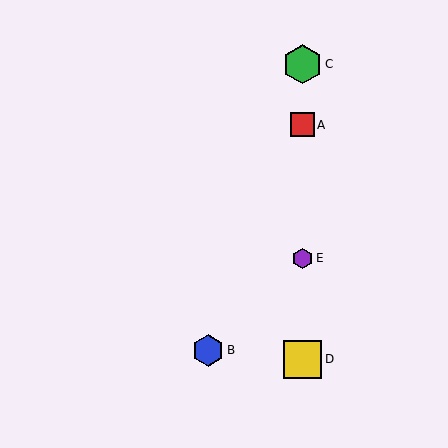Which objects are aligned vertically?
Objects A, C, D, E are aligned vertically.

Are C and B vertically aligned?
No, C is at x≈303 and B is at x≈208.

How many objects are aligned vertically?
4 objects (A, C, D, E) are aligned vertically.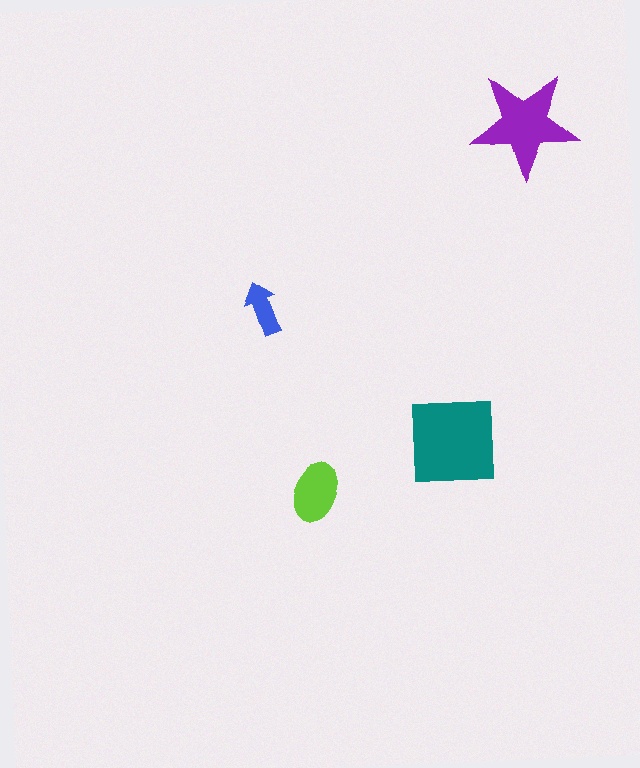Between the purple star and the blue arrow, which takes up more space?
The purple star.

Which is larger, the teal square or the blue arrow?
The teal square.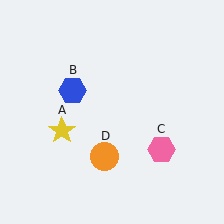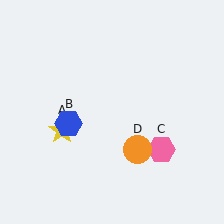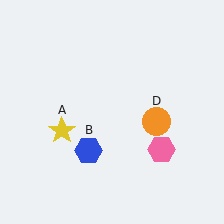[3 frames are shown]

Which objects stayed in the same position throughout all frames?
Yellow star (object A) and pink hexagon (object C) remained stationary.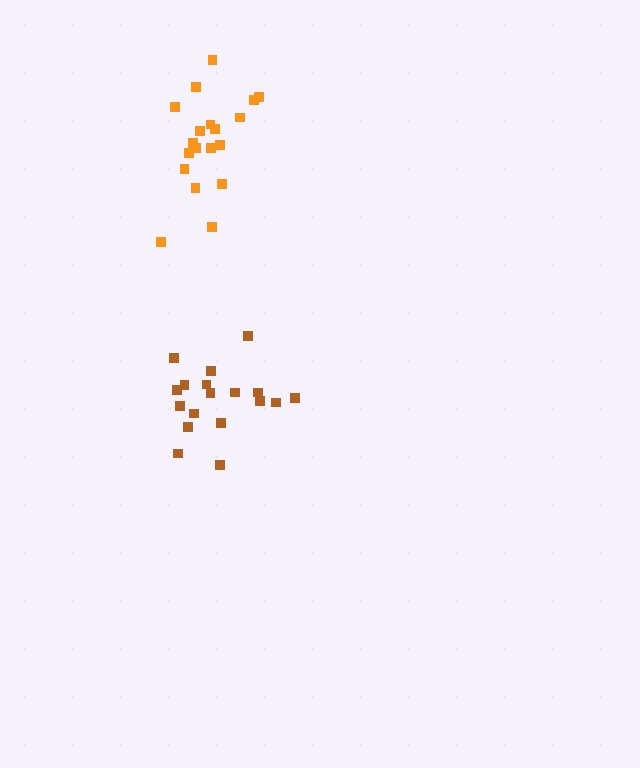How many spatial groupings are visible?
There are 2 spatial groupings.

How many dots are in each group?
Group 1: 19 dots, Group 2: 18 dots (37 total).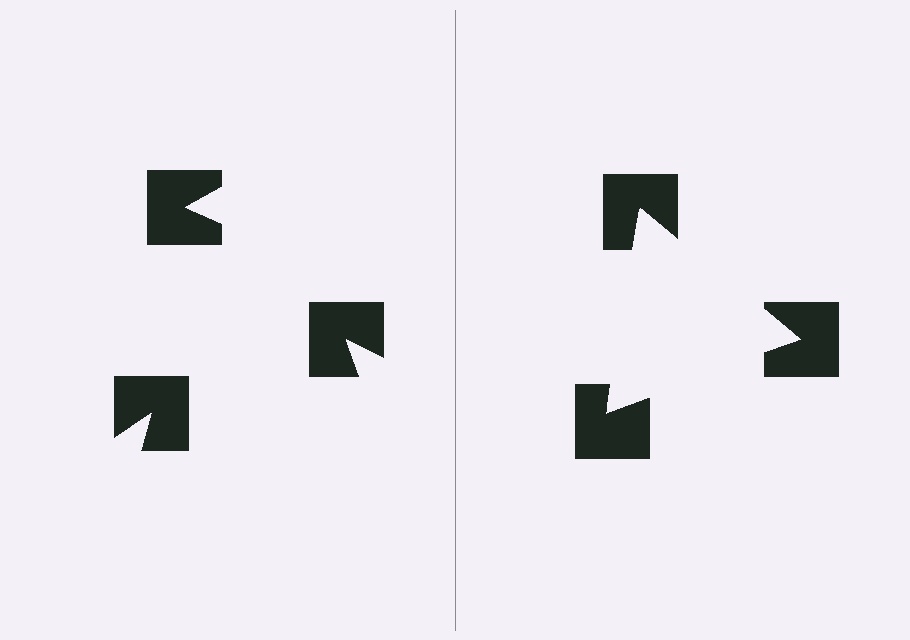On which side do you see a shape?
An illusory triangle appears on the right side. On the left side the wedge cuts are rotated, so no coherent shape forms.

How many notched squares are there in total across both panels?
6 — 3 on each side.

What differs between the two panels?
The notched squares are positioned identically on both sides; only the wedge orientations differ. On the right they align to a triangle; on the left they are misaligned.